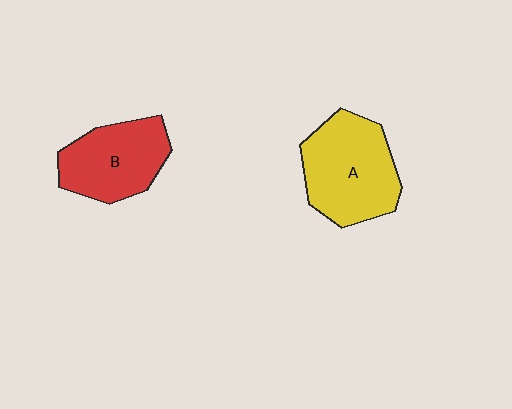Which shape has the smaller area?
Shape B (red).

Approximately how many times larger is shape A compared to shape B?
Approximately 1.2 times.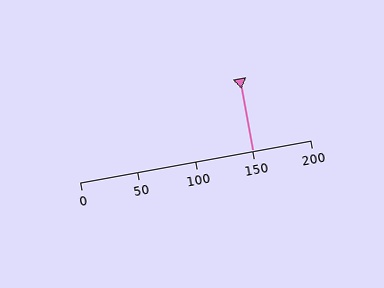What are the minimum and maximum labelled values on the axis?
The axis runs from 0 to 200.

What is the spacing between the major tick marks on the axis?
The major ticks are spaced 50 apart.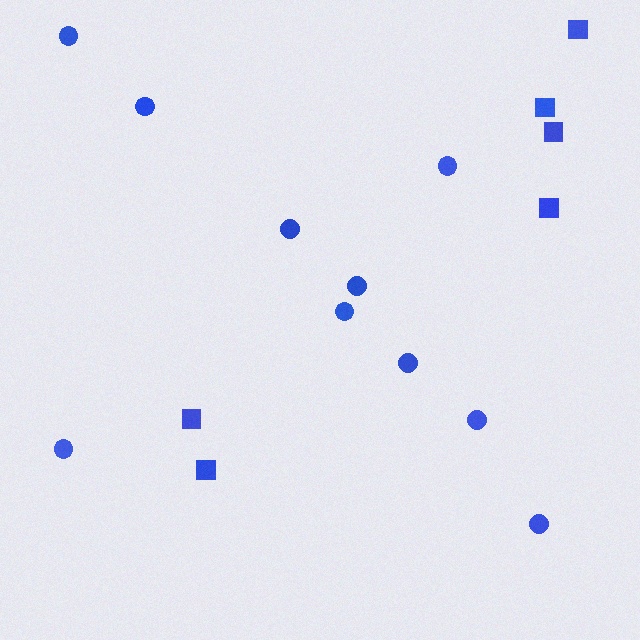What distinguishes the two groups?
There are 2 groups: one group of circles (10) and one group of squares (6).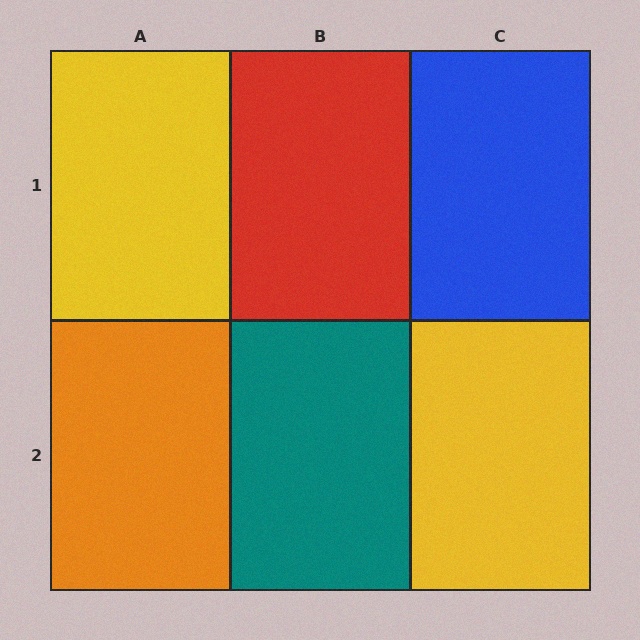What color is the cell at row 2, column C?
Yellow.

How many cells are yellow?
2 cells are yellow.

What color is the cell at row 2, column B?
Teal.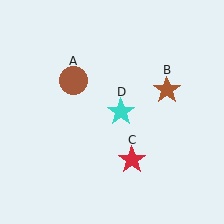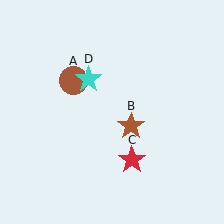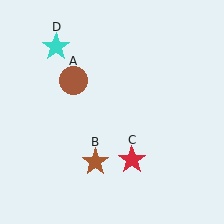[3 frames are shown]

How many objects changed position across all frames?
2 objects changed position: brown star (object B), cyan star (object D).